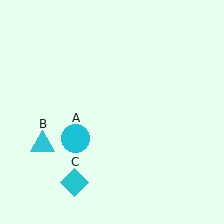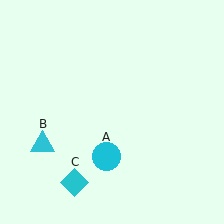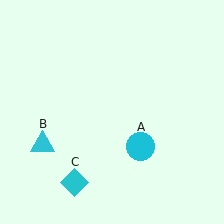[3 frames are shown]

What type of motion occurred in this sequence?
The cyan circle (object A) rotated counterclockwise around the center of the scene.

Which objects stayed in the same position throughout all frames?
Cyan triangle (object B) and cyan diamond (object C) remained stationary.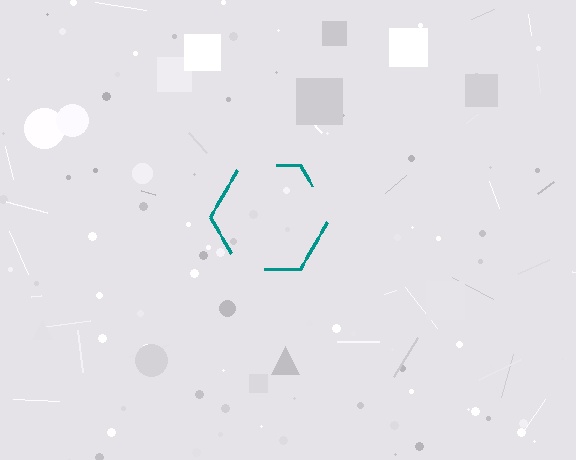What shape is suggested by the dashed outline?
The dashed outline suggests a hexagon.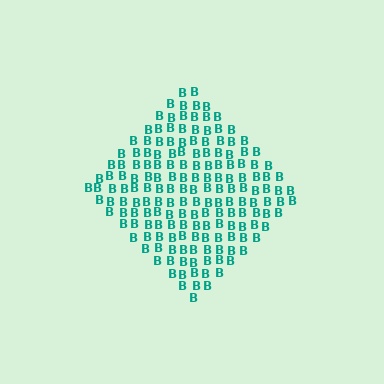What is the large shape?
The large shape is a diamond.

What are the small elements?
The small elements are letter B's.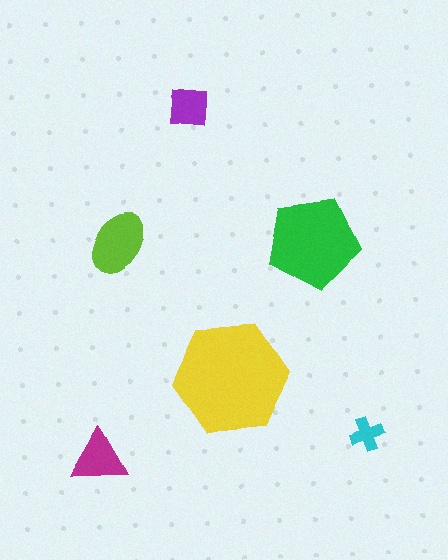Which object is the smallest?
The cyan cross.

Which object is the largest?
The yellow hexagon.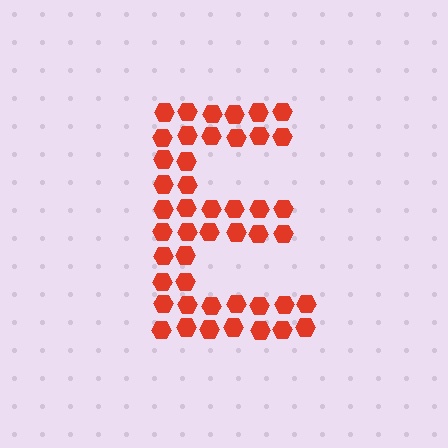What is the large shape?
The large shape is the letter E.